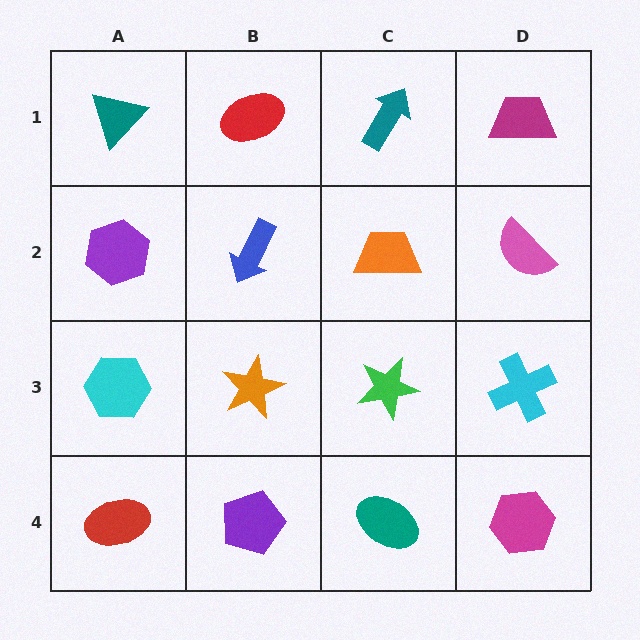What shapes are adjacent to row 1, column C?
An orange trapezoid (row 2, column C), a red ellipse (row 1, column B), a magenta trapezoid (row 1, column D).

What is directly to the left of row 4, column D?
A teal ellipse.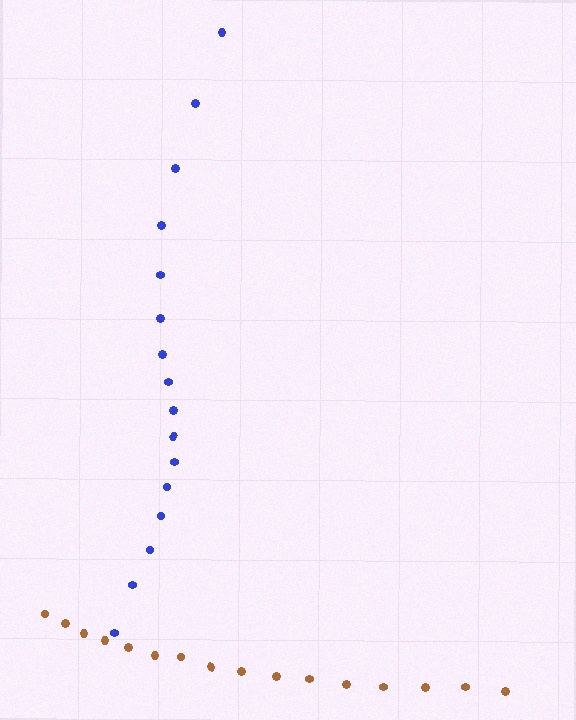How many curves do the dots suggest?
There are 2 distinct paths.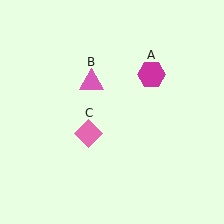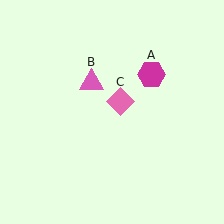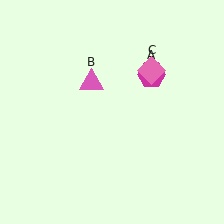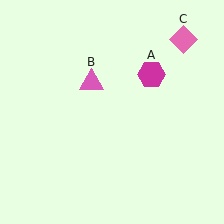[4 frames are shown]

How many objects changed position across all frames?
1 object changed position: pink diamond (object C).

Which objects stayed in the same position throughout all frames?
Magenta hexagon (object A) and pink triangle (object B) remained stationary.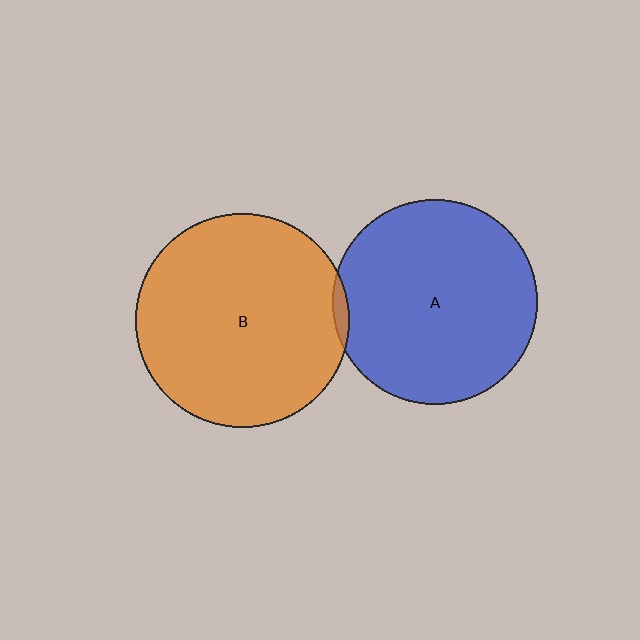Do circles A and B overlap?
Yes.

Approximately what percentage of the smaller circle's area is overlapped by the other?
Approximately 5%.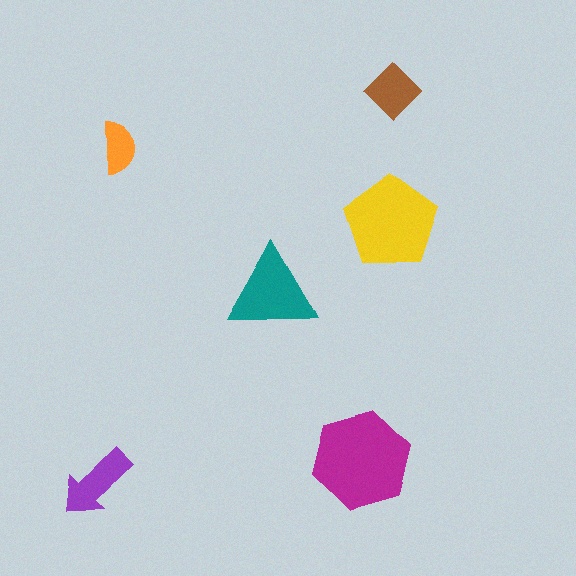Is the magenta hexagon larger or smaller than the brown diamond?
Larger.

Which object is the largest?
The magenta hexagon.